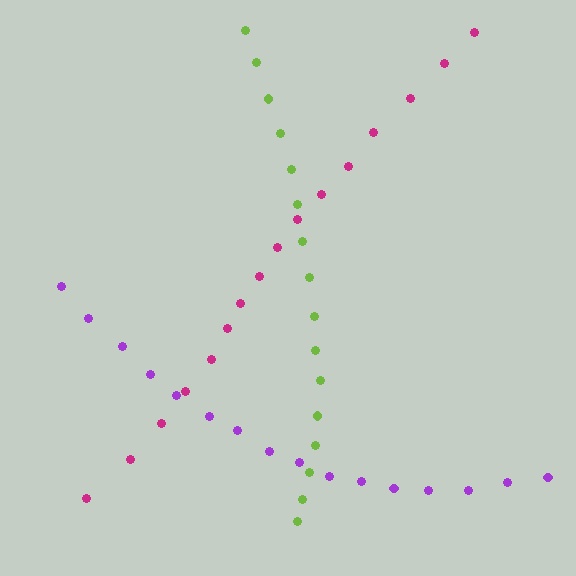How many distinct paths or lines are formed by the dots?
There are 3 distinct paths.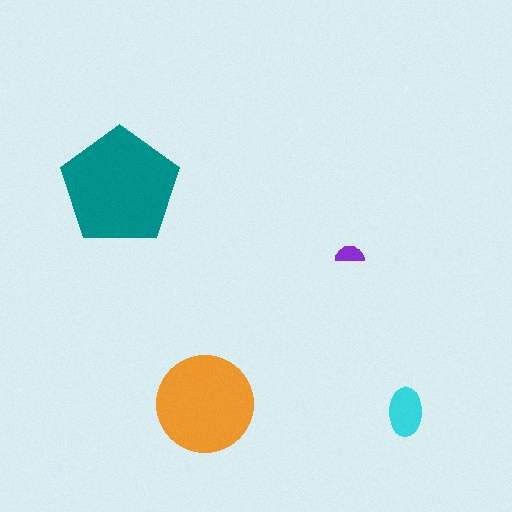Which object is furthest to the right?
The cyan ellipse is rightmost.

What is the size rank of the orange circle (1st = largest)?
2nd.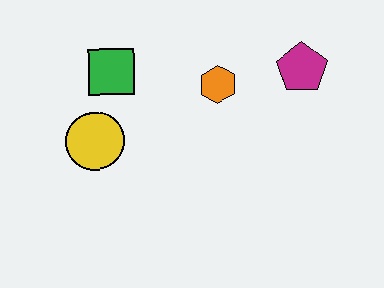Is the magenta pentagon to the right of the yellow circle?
Yes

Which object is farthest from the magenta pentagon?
The yellow circle is farthest from the magenta pentagon.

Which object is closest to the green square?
The yellow circle is closest to the green square.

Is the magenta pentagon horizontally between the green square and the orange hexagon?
No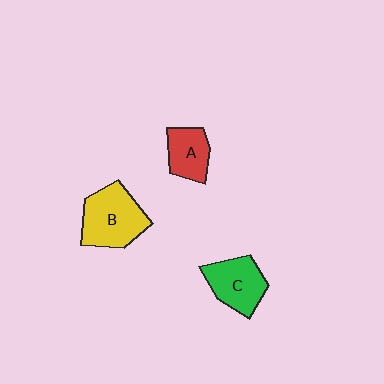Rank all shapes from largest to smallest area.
From largest to smallest: B (yellow), C (green), A (red).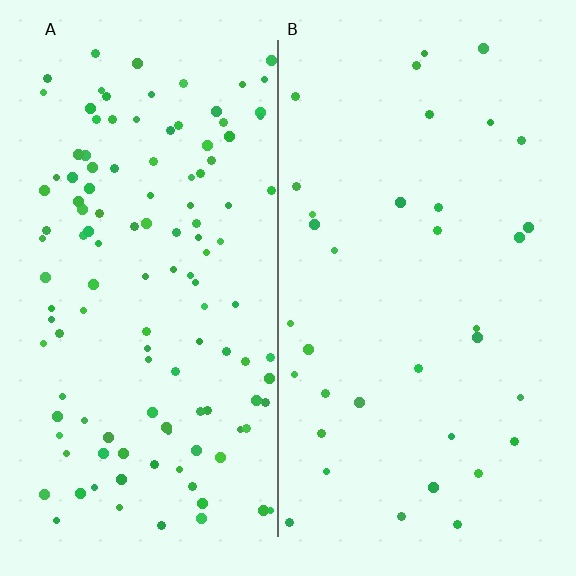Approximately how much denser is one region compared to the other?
Approximately 3.5× — region A over region B.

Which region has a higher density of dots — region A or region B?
A (the left).